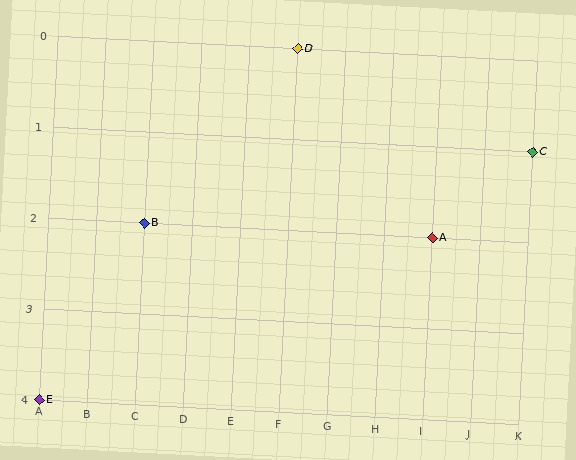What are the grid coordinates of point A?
Point A is at grid coordinates (I, 2).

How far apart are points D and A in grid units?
Points D and A are 3 columns and 2 rows apart (about 3.6 grid units diagonally).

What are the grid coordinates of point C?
Point C is at grid coordinates (K, 1).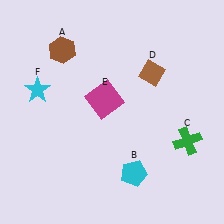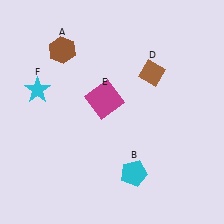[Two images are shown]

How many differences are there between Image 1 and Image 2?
There is 1 difference between the two images.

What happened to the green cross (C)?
The green cross (C) was removed in Image 2. It was in the bottom-right area of Image 1.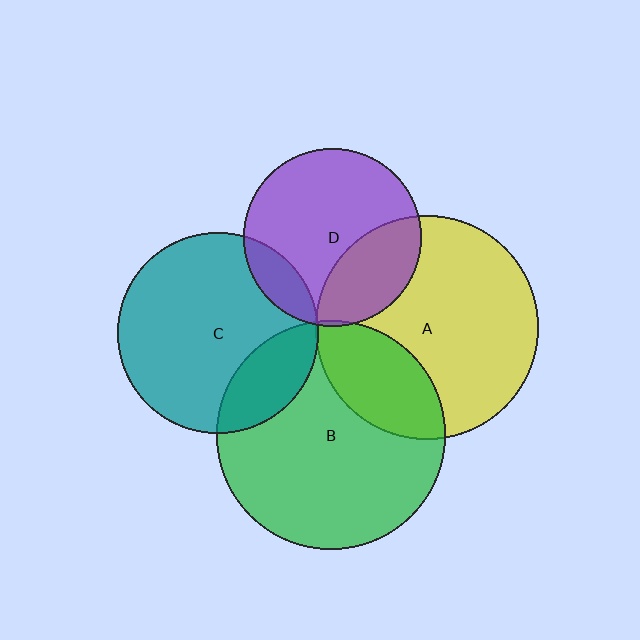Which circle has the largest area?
Circle B (green).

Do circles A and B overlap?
Yes.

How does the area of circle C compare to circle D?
Approximately 1.3 times.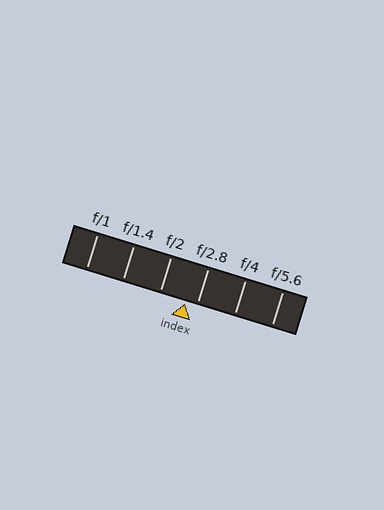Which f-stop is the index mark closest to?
The index mark is closest to f/2.8.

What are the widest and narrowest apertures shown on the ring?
The widest aperture shown is f/1 and the narrowest is f/5.6.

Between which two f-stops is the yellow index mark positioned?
The index mark is between f/2 and f/2.8.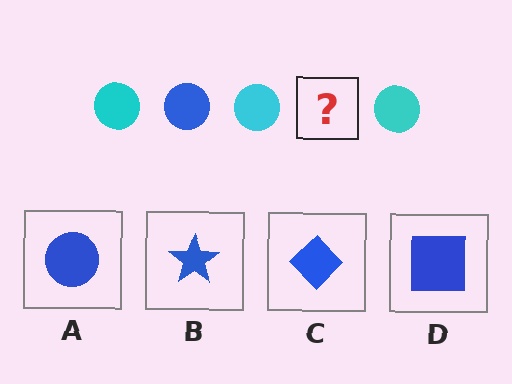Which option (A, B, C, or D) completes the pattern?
A.